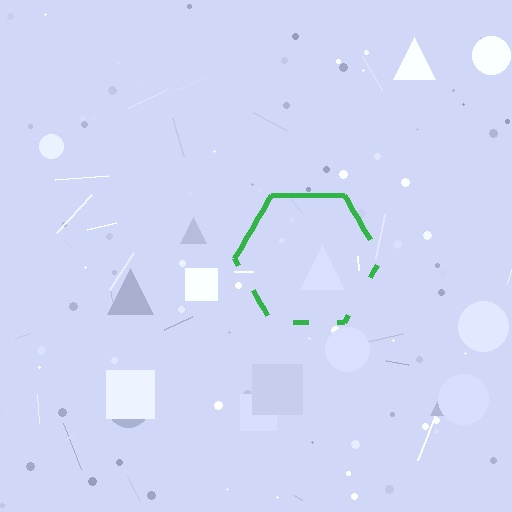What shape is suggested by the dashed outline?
The dashed outline suggests a hexagon.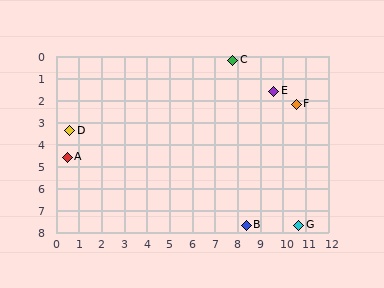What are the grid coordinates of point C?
Point C is at approximately (7.8, 0.2).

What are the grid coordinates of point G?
Point G is at approximately (10.7, 7.7).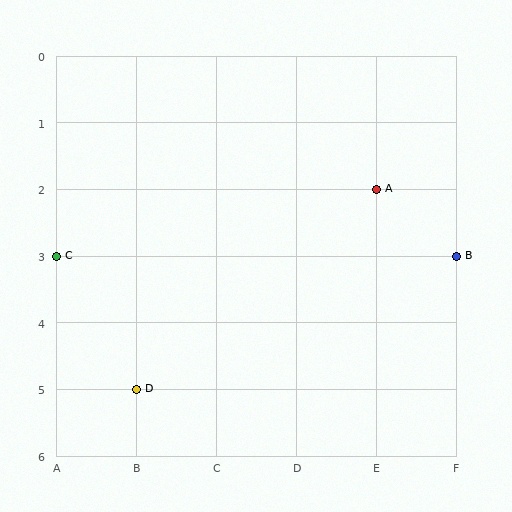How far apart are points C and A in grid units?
Points C and A are 4 columns and 1 row apart (about 4.1 grid units diagonally).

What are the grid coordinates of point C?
Point C is at grid coordinates (A, 3).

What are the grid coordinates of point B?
Point B is at grid coordinates (F, 3).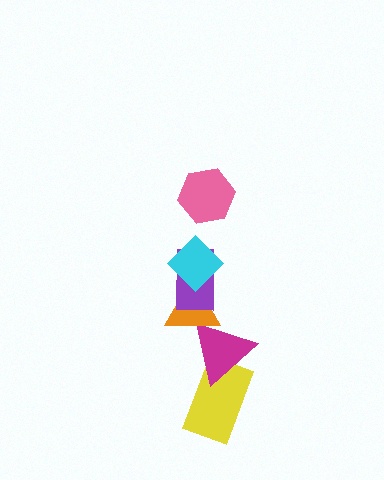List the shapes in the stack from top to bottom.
From top to bottom: the pink hexagon, the cyan diamond, the purple rectangle, the orange triangle, the magenta triangle, the yellow rectangle.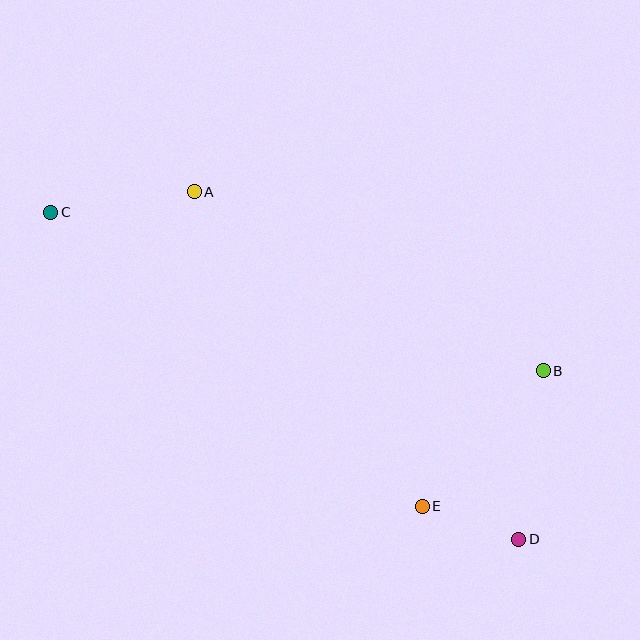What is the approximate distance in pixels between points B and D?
The distance between B and D is approximately 170 pixels.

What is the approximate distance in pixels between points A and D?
The distance between A and D is approximately 476 pixels.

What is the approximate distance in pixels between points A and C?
The distance between A and C is approximately 145 pixels.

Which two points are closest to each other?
Points D and E are closest to each other.